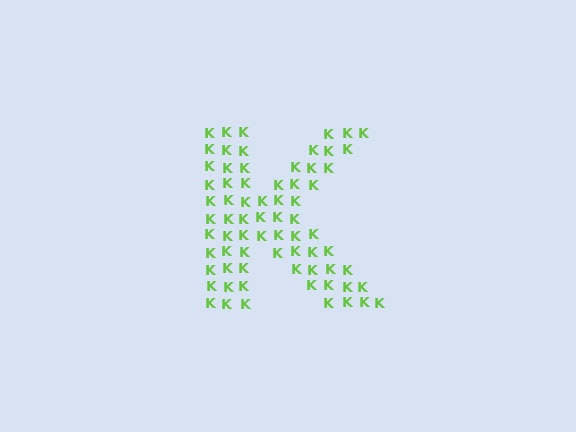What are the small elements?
The small elements are letter K's.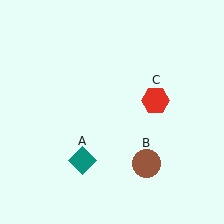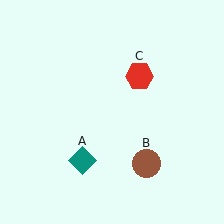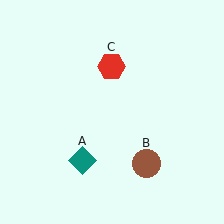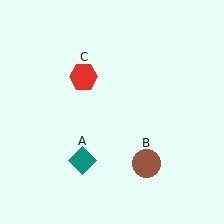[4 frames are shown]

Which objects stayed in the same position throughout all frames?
Teal diamond (object A) and brown circle (object B) remained stationary.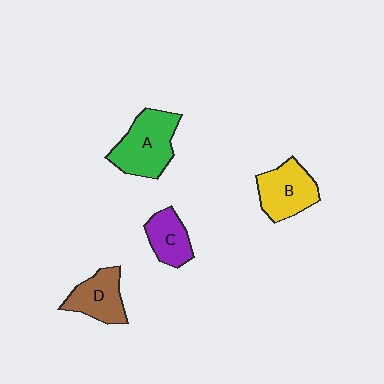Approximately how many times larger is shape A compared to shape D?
Approximately 1.4 times.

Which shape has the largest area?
Shape A (green).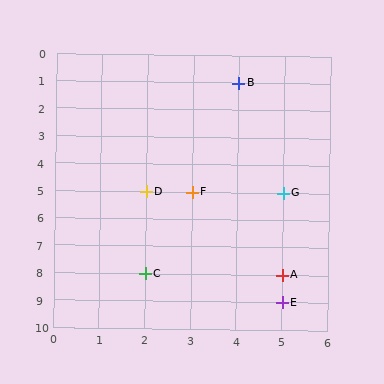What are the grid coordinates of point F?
Point F is at grid coordinates (3, 5).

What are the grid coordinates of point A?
Point A is at grid coordinates (5, 8).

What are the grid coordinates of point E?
Point E is at grid coordinates (5, 9).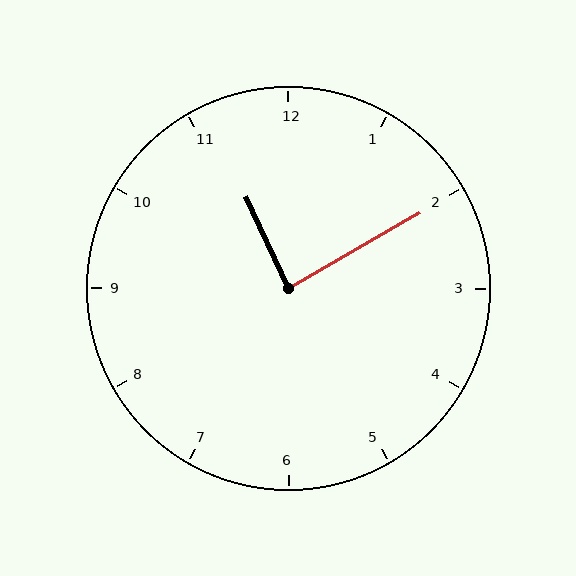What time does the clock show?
11:10.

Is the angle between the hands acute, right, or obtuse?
It is right.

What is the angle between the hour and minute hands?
Approximately 85 degrees.